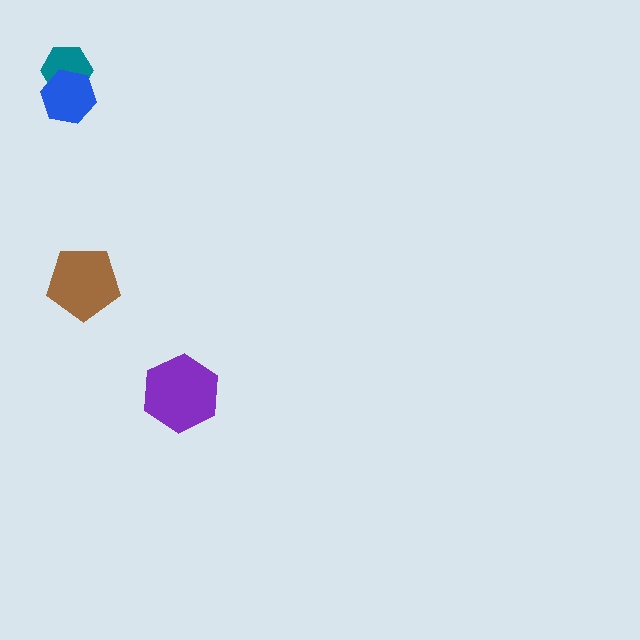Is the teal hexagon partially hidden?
Yes, it is partially covered by another shape.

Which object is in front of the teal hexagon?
The blue hexagon is in front of the teal hexagon.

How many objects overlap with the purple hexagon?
0 objects overlap with the purple hexagon.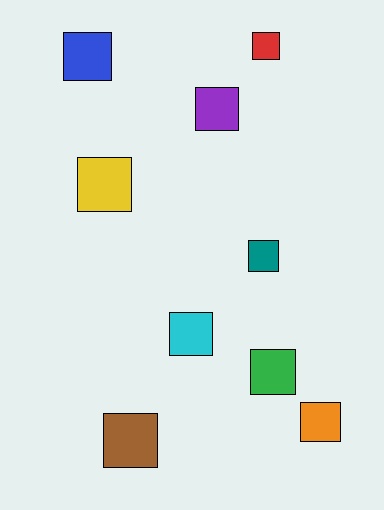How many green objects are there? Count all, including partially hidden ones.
There is 1 green object.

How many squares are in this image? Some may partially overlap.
There are 9 squares.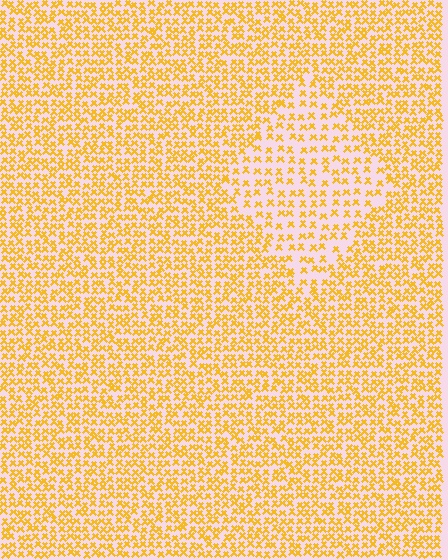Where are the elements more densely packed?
The elements are more densely packed outside the diamond boundary.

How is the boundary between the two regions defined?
The boundary is defined by a change in element density (approximately 1.8x ratio). All elements are the same color, size, and shape.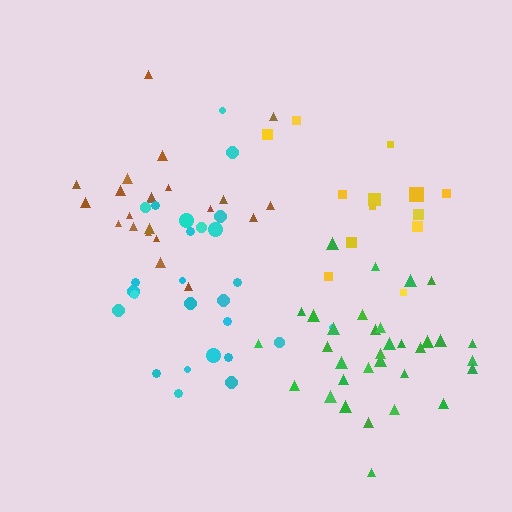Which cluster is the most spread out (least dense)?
Yellow.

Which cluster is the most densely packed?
Green.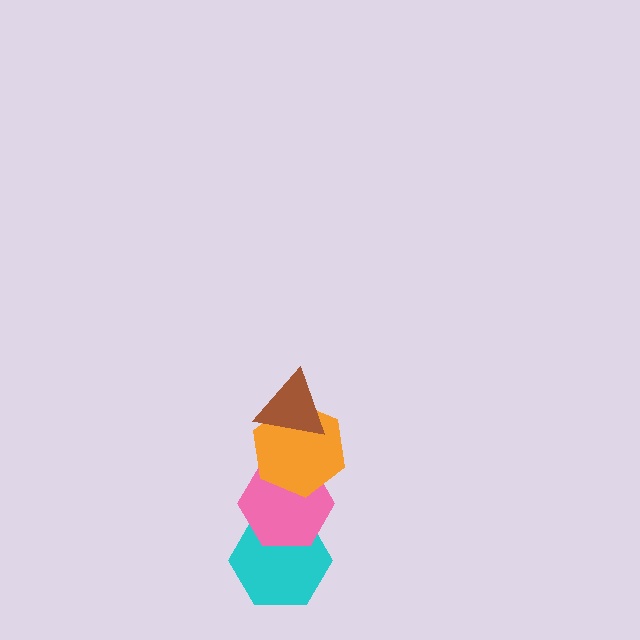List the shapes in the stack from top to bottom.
From top to bottom: the brown triangle, the orange hexagon, the pink hexagon, the cyan hexagon.